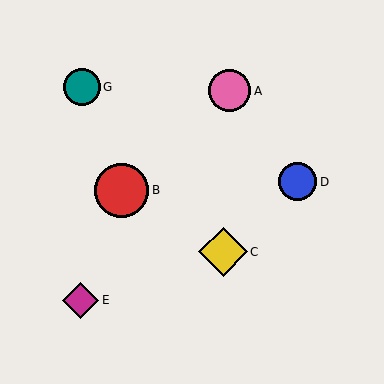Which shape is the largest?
The red circle (labeled B) is the largest.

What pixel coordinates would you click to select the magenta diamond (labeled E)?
Click at (80, 300) to select the magenta diamond E.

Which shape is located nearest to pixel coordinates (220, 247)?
The yellow diamond (labeled C) at (223, 252) is nearest to that location.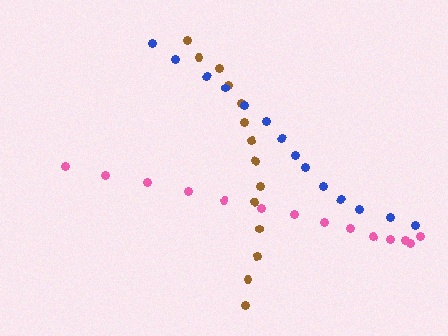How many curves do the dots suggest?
There are 3 distinct paths.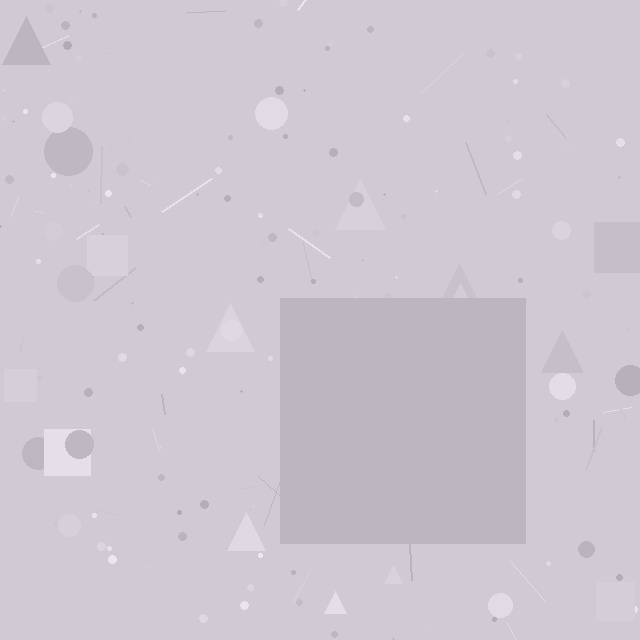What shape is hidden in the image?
A square is hidden in the image.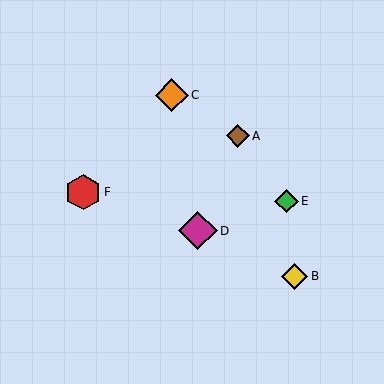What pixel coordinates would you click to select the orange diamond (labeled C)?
Click at (172, 95) to select the orange diamond C.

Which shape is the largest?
The magenta diamond (labeled D) is the largest.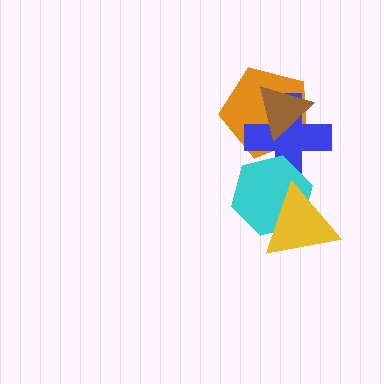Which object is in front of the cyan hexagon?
The yellow triangle is in front of the cyan hexagon.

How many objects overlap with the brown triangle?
2 objects overlap with the brown triangle.